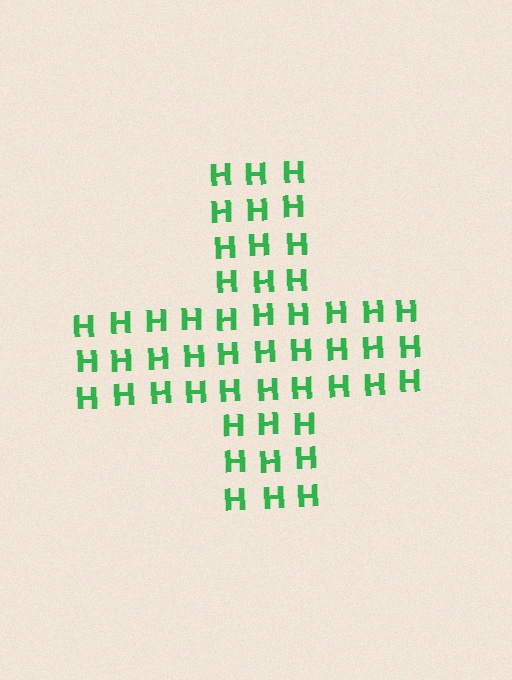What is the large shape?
The large shape is a cross.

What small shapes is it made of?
It is made of small letter H's.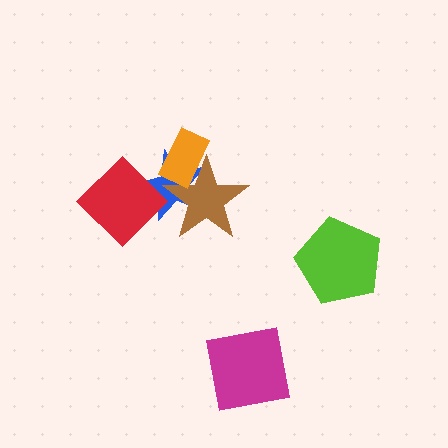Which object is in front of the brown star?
The orange rectangle is in front of the brown star.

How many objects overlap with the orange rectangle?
2 objects overlap with the orange rectangle.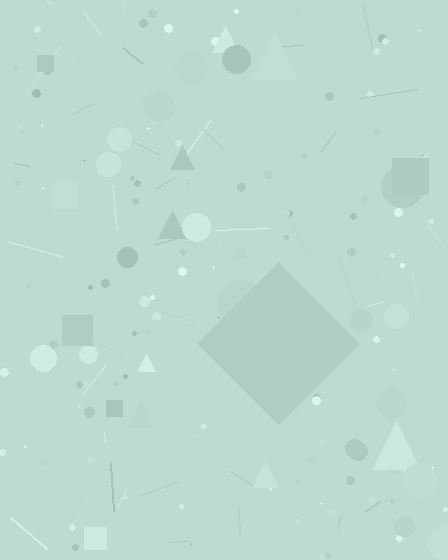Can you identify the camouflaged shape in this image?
The camouflaged shape is a diamond.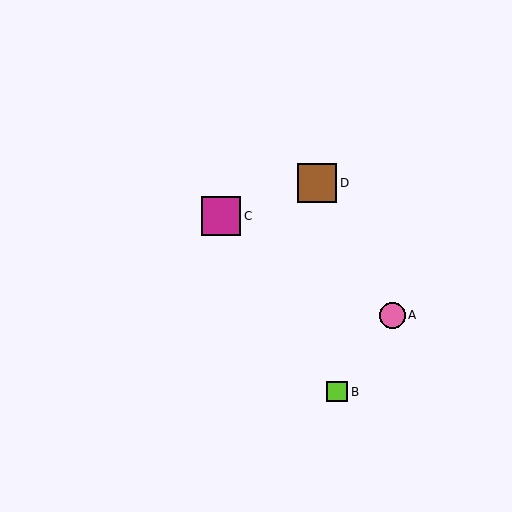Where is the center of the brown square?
The center of the brown square is at (317, 183).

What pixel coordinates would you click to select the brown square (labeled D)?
Click at (317, 183) to select the brown square D.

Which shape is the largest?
The magenta square (labeled C) is the largest.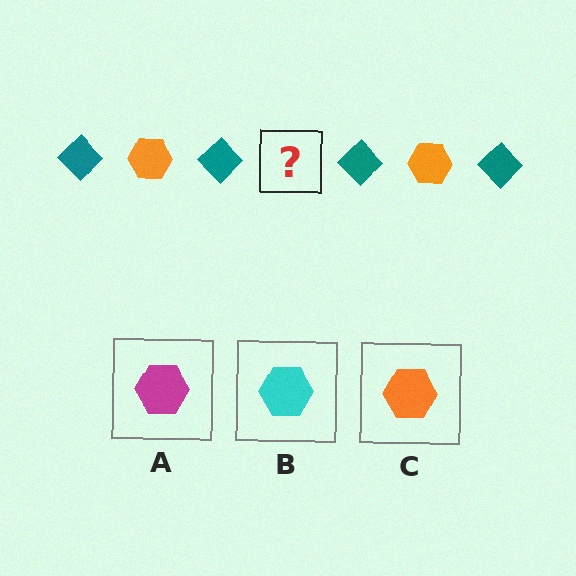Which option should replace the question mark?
Option C.